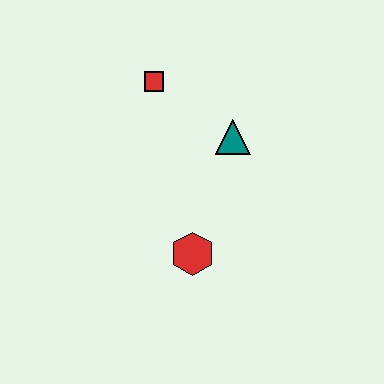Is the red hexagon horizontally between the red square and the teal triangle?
Yes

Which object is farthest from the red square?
The red hexagon is farthest from the red square.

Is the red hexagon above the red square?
No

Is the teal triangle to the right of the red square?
Yes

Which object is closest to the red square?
The teal triangle is closest to the red square.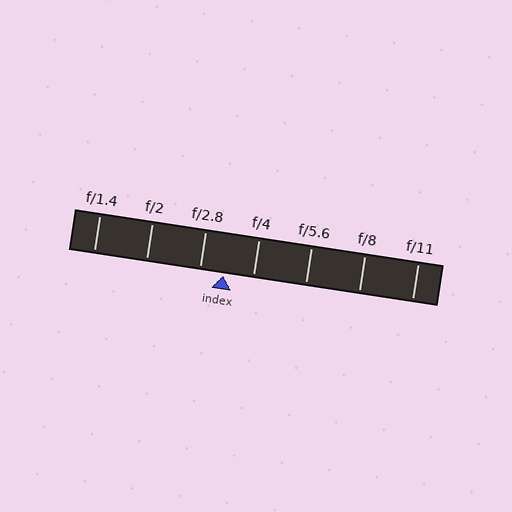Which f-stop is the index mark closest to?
The index mark is closest to f/2.8.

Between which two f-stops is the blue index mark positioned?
The index mark is between f/2.8 and f/4.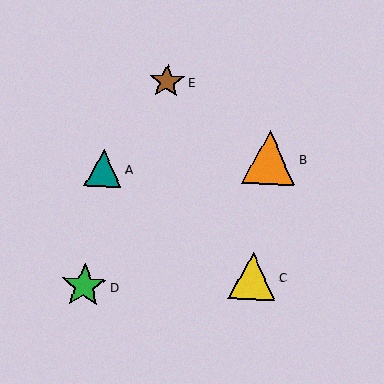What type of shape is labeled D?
Shape D is a green star.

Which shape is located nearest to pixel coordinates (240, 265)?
The yellow triangle (labeled C) at (253, 276) is nearest to that location.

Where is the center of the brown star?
The center of the brown star is at (167, 81).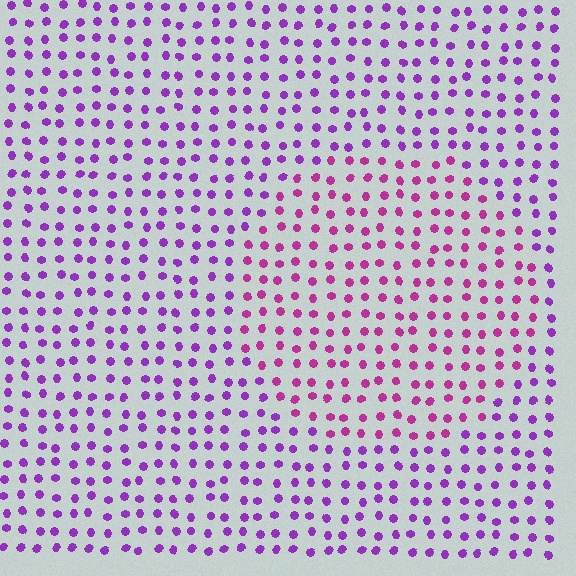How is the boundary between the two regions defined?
The boundary is defined purely by a slight shift in hue (about 33 degrees). Spacing, size, and orientation are identical on both sides.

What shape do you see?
I see a circle.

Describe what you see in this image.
The image is filled with small purple elements in a uniform arrangement. A circle-shaped region is visible where the elements are tinted to a slightly different hue, forming a subtle color boundary.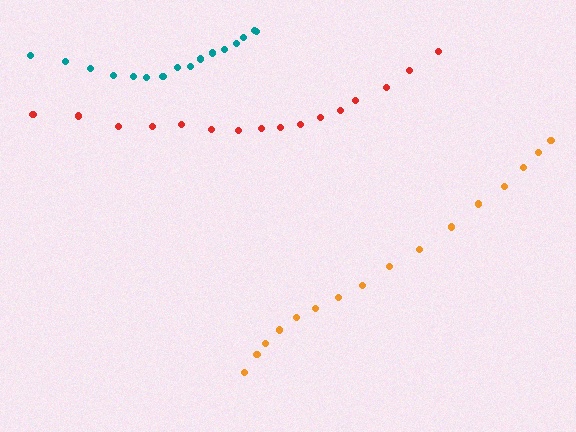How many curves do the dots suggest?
There are 3 distinct paths.